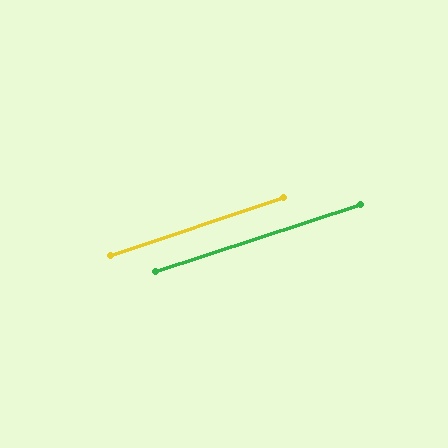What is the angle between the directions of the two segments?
Approximately 0 degrees.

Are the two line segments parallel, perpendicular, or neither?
Parallel — their directions differ by only 0.3°.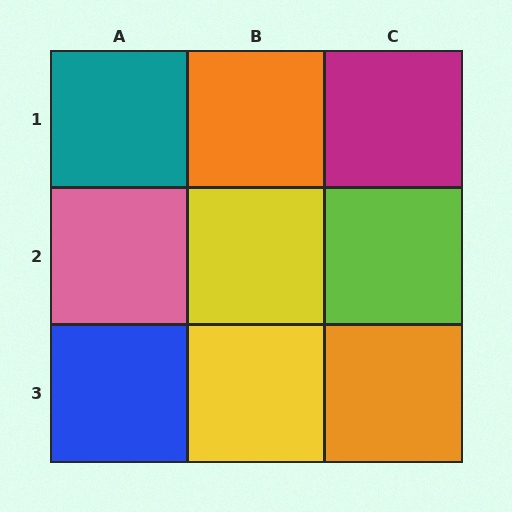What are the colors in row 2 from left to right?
Pink, yellow, lime.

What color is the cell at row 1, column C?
Magenta.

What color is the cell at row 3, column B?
Yellow.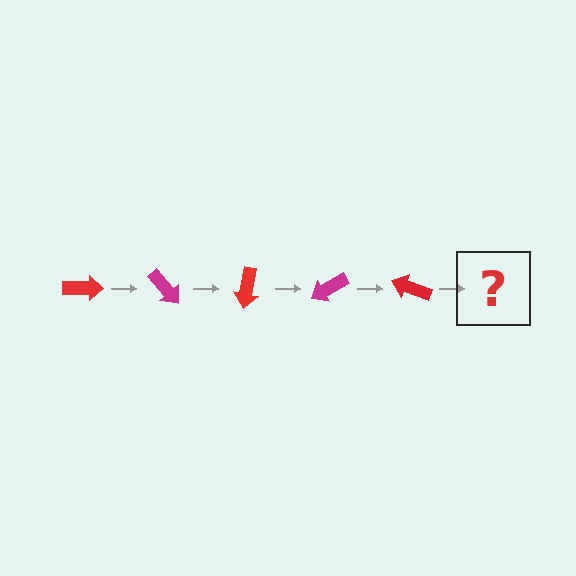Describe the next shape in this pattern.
It should be a magenta arrow, rotated 250 degrees from the start.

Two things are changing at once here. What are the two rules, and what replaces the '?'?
The two rules are that it rotates 50 degrees each step and the color cycles through red and magenta. The '?' should be a magenta arrow, rotated 250 degrees from the start.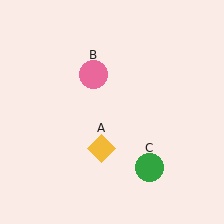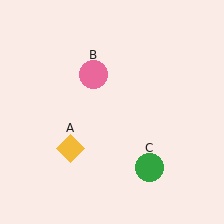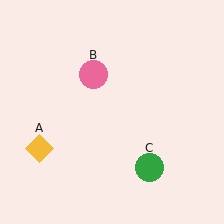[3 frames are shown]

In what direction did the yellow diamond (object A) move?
The yellow diamond (object A) moved left.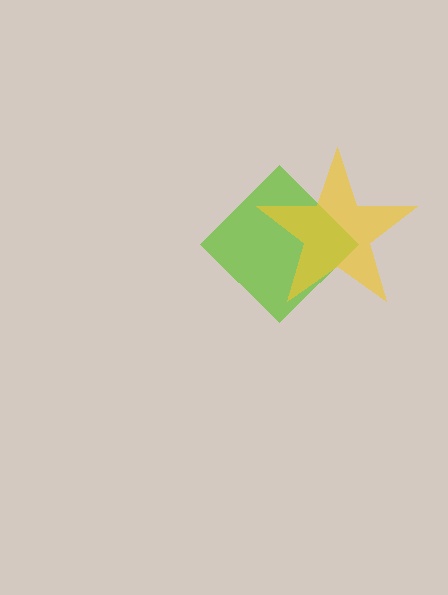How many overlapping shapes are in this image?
There are 2 overlapping shapes in the image.